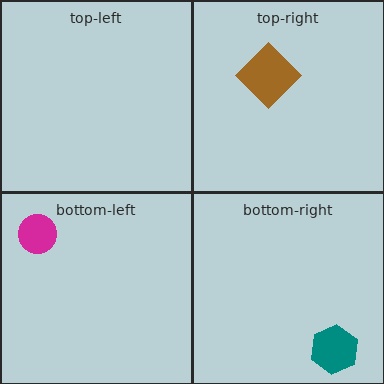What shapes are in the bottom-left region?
The magenta circle.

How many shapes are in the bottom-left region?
1.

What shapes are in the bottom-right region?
The teal hexagon.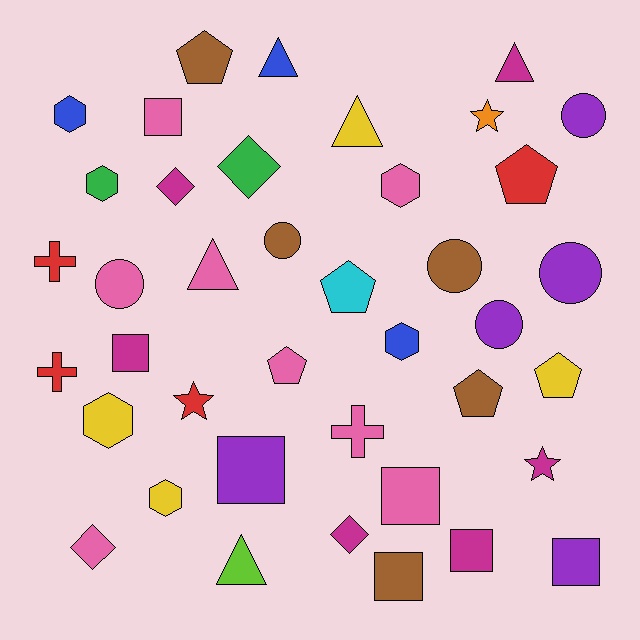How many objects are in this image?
There are 40 objects.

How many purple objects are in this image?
There are 5 purple objects.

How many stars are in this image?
There are 3 stars.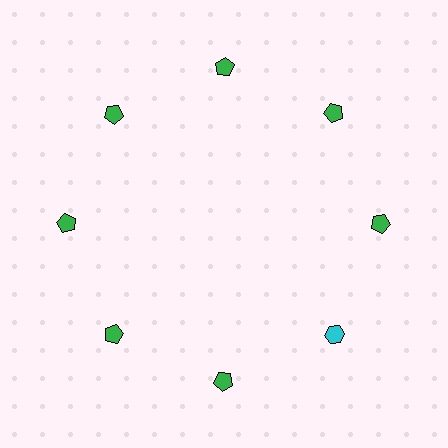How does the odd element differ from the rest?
It differs in both color (cyan instead of green) and shape (hexagon instead of pentagon).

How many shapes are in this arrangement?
There are 8 shapes arranged in a ring pattern.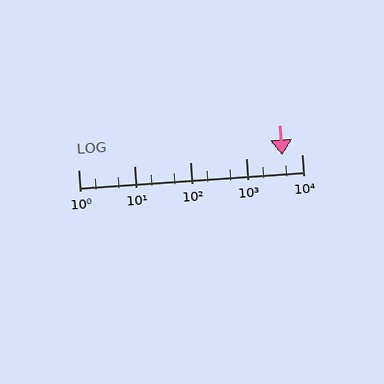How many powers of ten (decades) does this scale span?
The scale spans 4 decades, from 1 to 10000.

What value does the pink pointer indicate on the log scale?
The pointer indicates approximately 4500.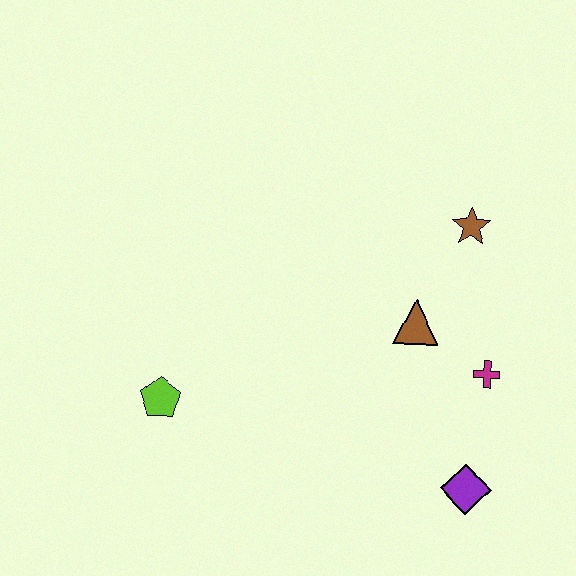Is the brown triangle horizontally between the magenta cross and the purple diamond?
No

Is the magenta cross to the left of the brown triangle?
No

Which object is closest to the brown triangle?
The magenta cross is closest to the brown triangle.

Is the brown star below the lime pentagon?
No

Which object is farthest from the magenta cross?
The lime pentagon is farthest from the magenta cross.